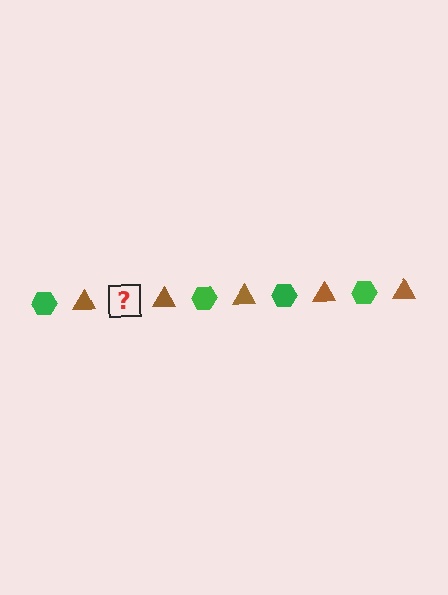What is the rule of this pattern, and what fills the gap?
The rule is that the pattern alternates between green hexagon and brown triangle. The gap should be filled with a green hexagon.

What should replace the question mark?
The question mark should be replaced with a green hexagon.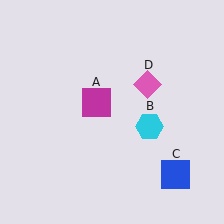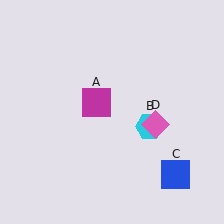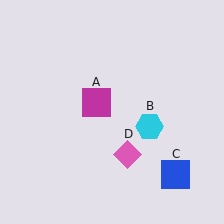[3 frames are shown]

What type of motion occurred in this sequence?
The pink diamond (object D) rotated clockwise around the center of the scene.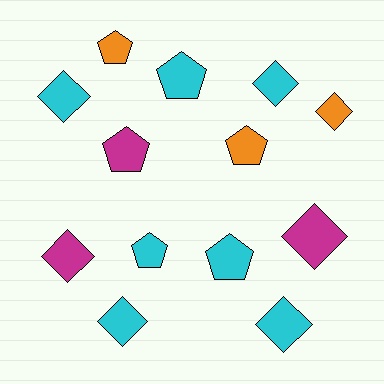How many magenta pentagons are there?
There is 1 magenta pentagon.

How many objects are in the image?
There are 13 objects.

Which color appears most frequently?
Cyan, with 7 objects.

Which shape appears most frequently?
Diamond, with 7 objects.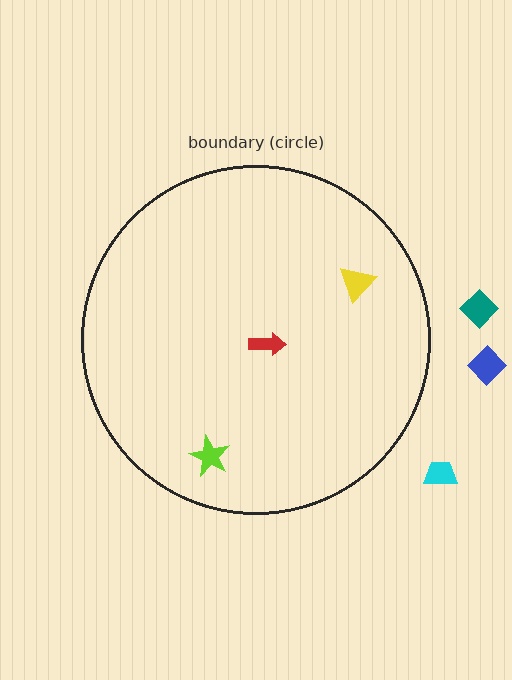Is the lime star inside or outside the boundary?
Inside.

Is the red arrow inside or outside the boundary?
Inside.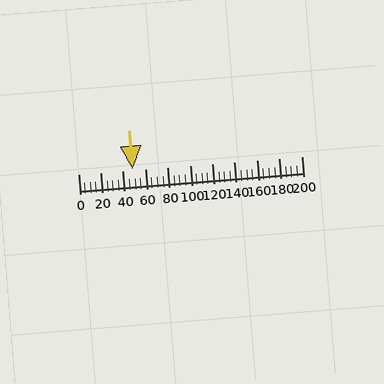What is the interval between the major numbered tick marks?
The major tick marks are spaced 20 units apart.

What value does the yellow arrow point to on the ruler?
The yellow arrow points to approximately 48.